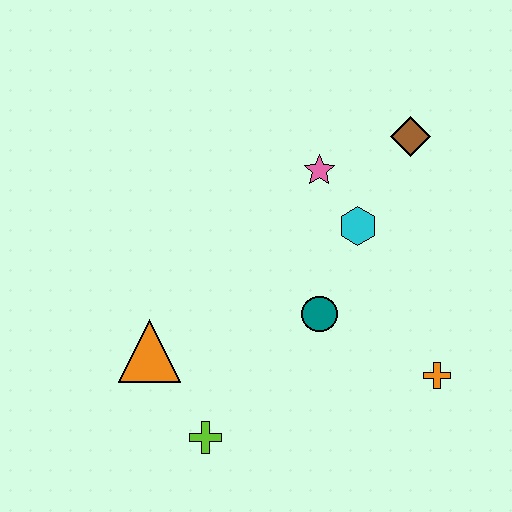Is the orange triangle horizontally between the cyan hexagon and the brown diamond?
No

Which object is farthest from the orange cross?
The orange triangle is farthest from the orange cross.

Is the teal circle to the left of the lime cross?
No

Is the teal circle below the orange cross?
No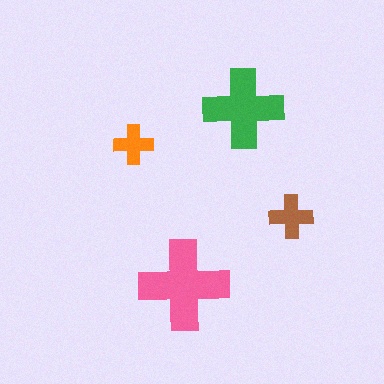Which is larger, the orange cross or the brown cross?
The brown one.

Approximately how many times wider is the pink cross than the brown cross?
About 2 times wider.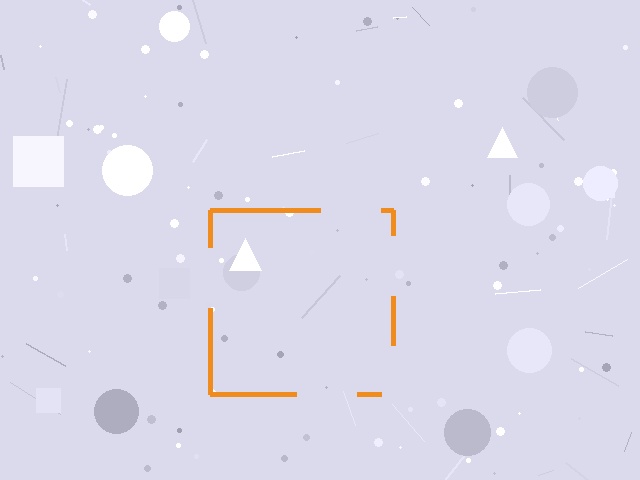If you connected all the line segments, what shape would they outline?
They would outline a square.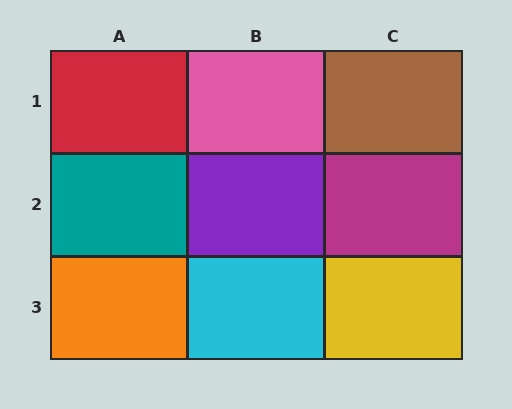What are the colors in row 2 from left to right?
Teal, purple, magenta.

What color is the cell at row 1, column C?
Brown.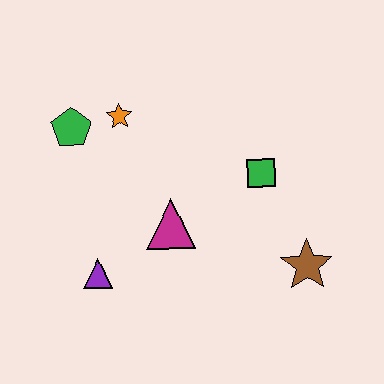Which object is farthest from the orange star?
The brown star is farthest from the orange star.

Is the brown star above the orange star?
No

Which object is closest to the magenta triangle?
The purple triangle is closest to the magenta triangle.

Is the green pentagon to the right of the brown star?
No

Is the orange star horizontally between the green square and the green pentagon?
Yes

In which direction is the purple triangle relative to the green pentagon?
The purple triangle is below the green pentagon.